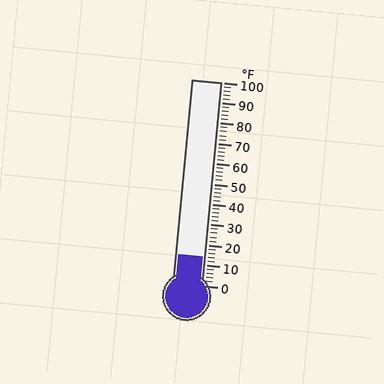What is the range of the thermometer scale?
The thermometer scale ranges from 0°F to 100°F.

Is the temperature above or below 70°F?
The temperature is below 70°F.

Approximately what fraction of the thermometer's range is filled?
The thermometer is filled to approximately 15% of its range.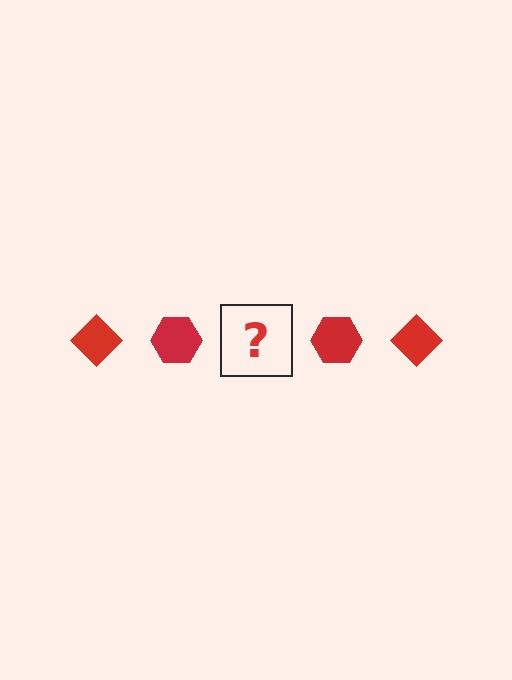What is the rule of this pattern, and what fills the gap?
The rule is that the pattern cycles through diamond, hexagon shapes in red. The gap should be filled with a red diamond.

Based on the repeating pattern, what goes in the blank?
The blank should be a red diamond.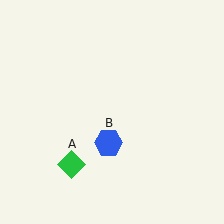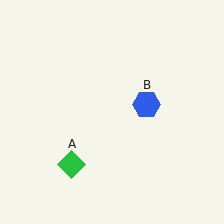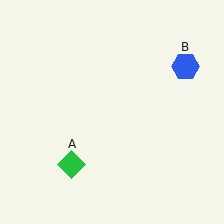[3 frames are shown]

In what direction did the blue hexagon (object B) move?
The blue hexagon (object B) moved up and to the right.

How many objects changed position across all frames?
1 object changed position: blue hexagon (object B).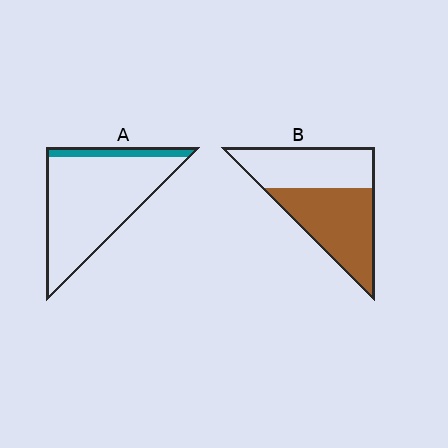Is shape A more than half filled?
No.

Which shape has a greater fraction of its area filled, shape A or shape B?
Shape B.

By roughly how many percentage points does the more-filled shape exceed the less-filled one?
By roughly 40 percentage points (B over A).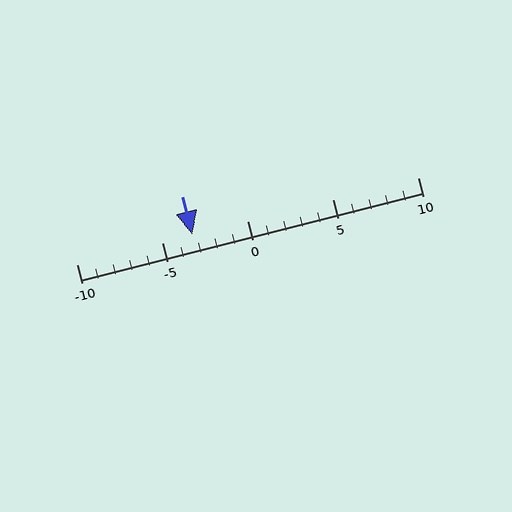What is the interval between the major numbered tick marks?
The major tick marks are spaced 5 units apart.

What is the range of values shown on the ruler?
The ruler shows values from -10 to 10.